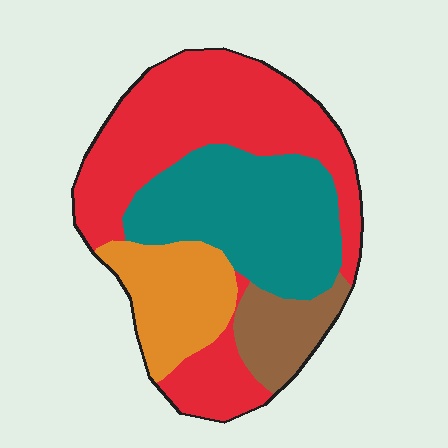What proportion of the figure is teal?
Teal covers 30% of the figure.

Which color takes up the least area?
Brown, at roughly 10%.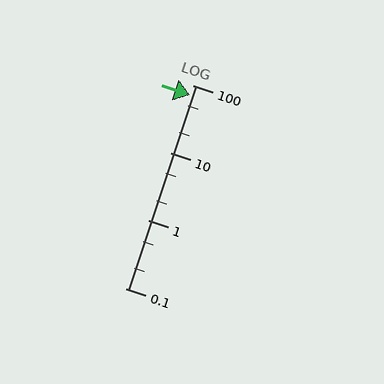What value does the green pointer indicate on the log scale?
The pointer indicates approximately 72.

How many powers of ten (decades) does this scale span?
The scale spans 3 decades, from 0.1 to 100.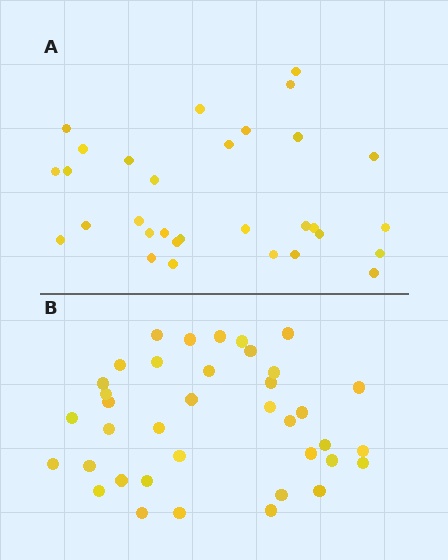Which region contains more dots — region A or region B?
Region B (the bottom region) has more dots.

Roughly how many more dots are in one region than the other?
Region B has roughly 8 or so more dots than region A.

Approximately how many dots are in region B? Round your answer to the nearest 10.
About 40 dots. (The exact count is 38, which rounds to 40.)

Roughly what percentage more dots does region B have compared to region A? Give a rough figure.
About 25% more.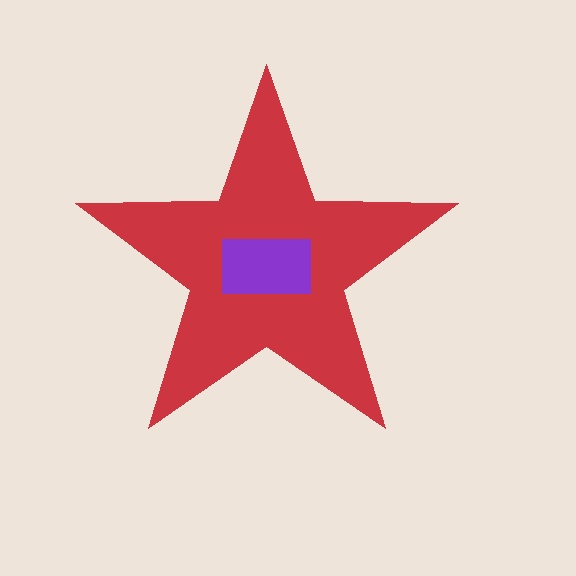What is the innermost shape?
The purple rectangle.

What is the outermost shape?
The red star.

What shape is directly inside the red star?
The purple rectangle.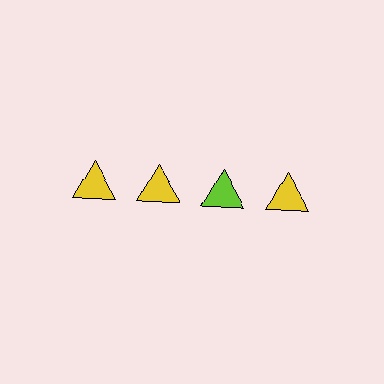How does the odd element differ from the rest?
It has a different color: lime instead of yellow.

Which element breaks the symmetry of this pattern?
The lime triangle in the top row, center column breaks the symmetry. All other shapes are yellow triangles.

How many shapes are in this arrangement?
There are 4 shapes arranged in a grid pattern.